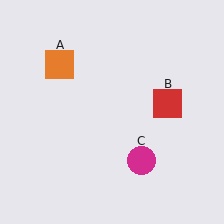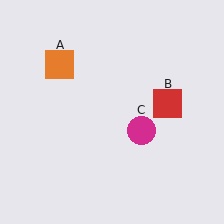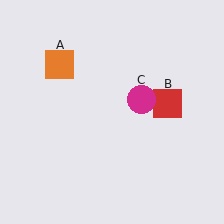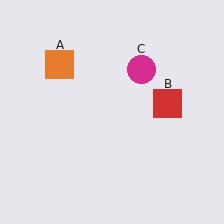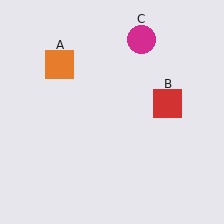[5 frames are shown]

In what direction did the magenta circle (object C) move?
The magenta circle (object C) moved up.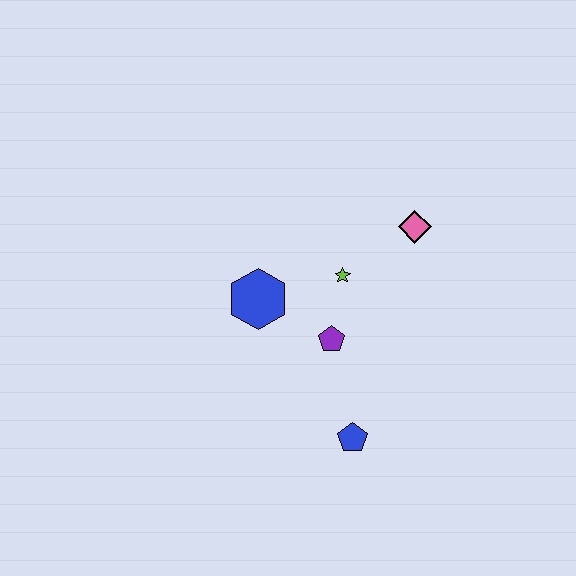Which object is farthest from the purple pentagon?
The pink diamond is farthest from the purple pentagon.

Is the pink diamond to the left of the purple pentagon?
No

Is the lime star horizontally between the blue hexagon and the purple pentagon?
No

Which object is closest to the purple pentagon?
The lime star is closest to the purple pentagon.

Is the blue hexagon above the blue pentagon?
Yes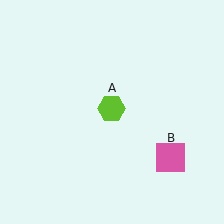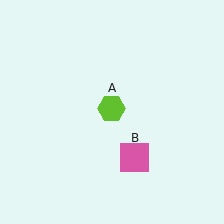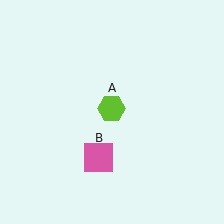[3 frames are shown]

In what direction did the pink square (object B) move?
The pink square (object B) moved left.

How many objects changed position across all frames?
1 object changed position: pink square (object B).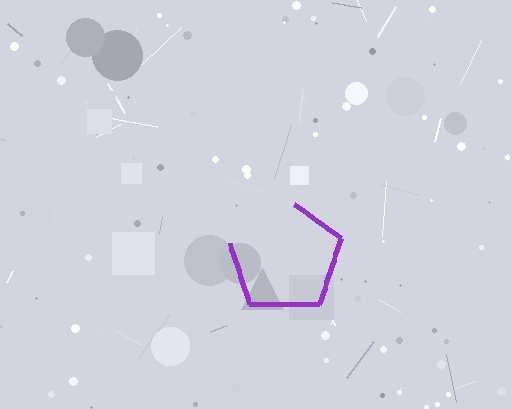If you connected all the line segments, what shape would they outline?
They would outline a pentagon.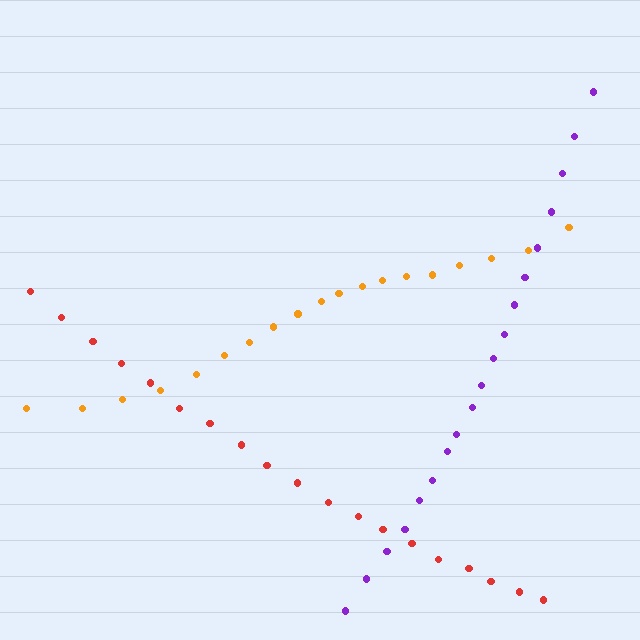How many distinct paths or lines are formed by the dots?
There are 3 distinct paths.